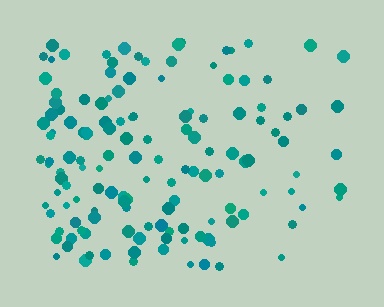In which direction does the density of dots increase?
From right to left, with the left side densest.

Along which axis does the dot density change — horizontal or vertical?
Horizontal.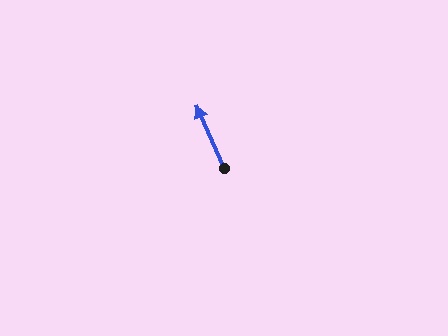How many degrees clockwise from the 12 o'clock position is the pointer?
Approximately 336 degrees.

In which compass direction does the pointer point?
Northwest.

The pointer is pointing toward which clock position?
Roughly 11 o'clock.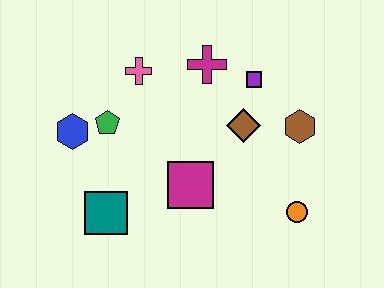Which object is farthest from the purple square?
The teal square is farthest from the purple square.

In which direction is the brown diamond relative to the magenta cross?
The brown diamond is below the magenta cross.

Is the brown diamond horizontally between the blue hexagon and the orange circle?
Yes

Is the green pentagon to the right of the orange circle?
No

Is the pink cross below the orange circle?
No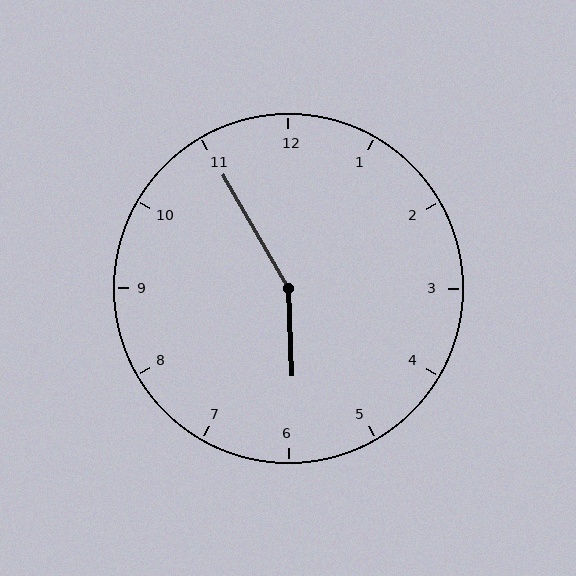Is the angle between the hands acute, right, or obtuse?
It is obtuse.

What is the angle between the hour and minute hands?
Approximately 152 degrees.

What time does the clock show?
5:55.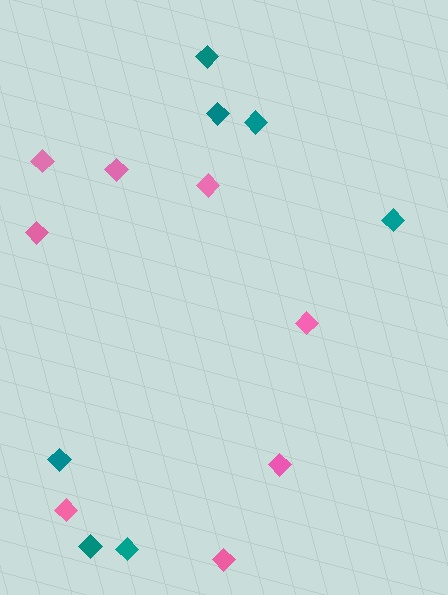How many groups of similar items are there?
There are 2 groups: one group of teal diamonds (7) and one group of pink diamonds (8).